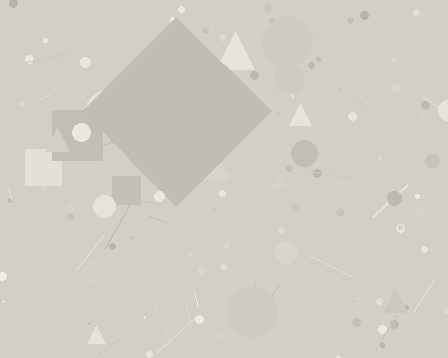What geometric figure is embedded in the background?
A diamond is embedded in the background.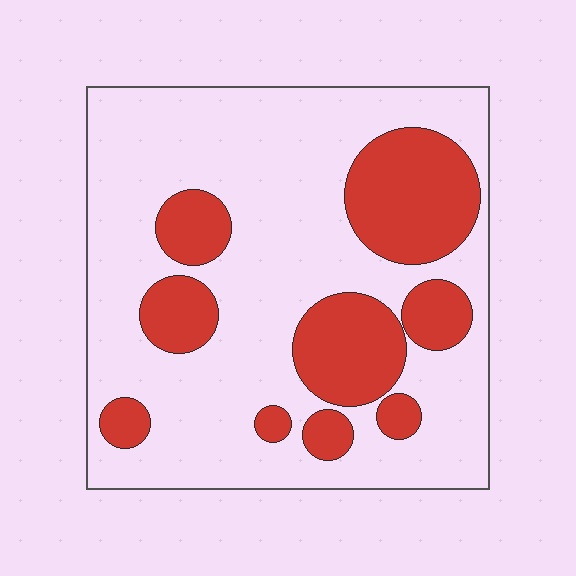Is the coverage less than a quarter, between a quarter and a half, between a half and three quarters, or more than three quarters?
Between a quarter and a half.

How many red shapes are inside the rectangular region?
9.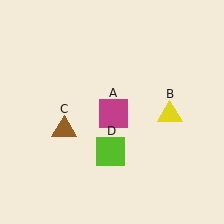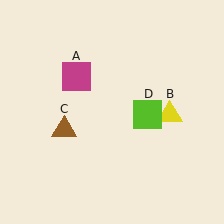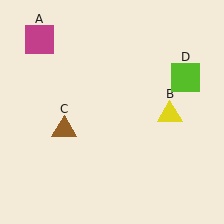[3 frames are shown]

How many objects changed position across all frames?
2 objects changed position: magenta square (object A), lime square (object D).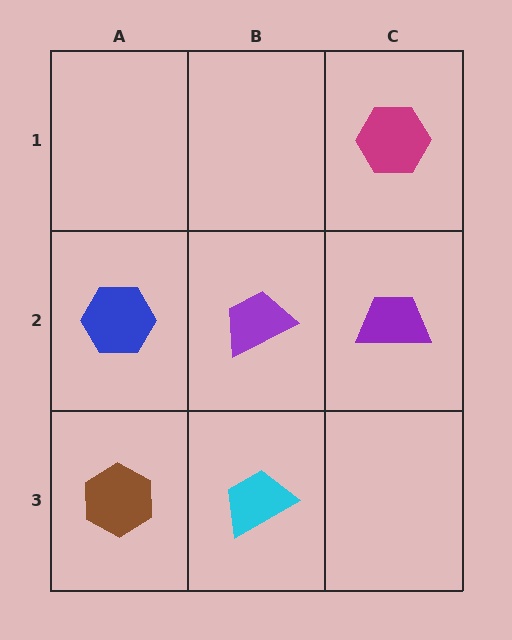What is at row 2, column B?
A purple trapezoid.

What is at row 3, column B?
A cyan trapezoid.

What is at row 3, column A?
A brown hexagon.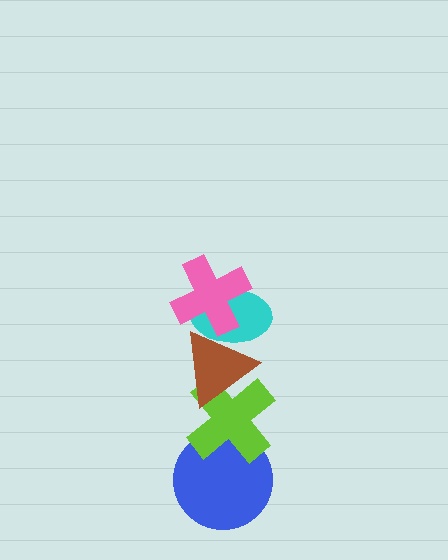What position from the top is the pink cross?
The pink cross is 1st from the top.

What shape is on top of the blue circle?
The lime cross is on top of the blue circle.